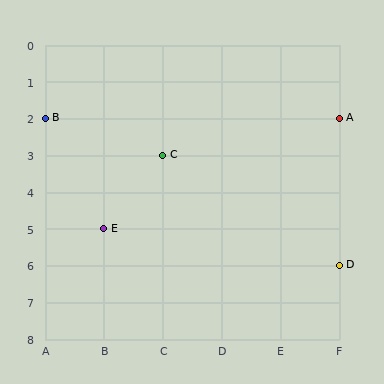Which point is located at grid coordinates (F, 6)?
Point D is at (F, 6).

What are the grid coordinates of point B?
Point B is at grid coordinates (A, 2).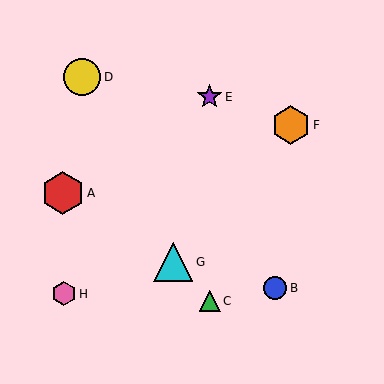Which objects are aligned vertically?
Objects C, E are aligned vertically.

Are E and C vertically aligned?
Yes, both are at x≈210.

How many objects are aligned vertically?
2 objects (C, E) are aligned vertically.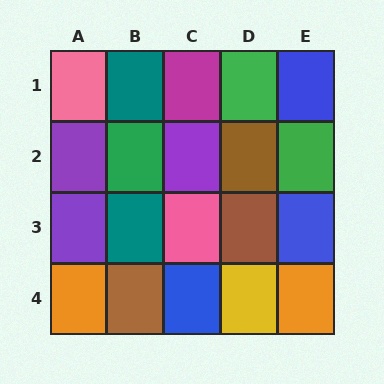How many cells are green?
3 cells are green.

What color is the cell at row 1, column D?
Green.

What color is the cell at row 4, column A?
Orange.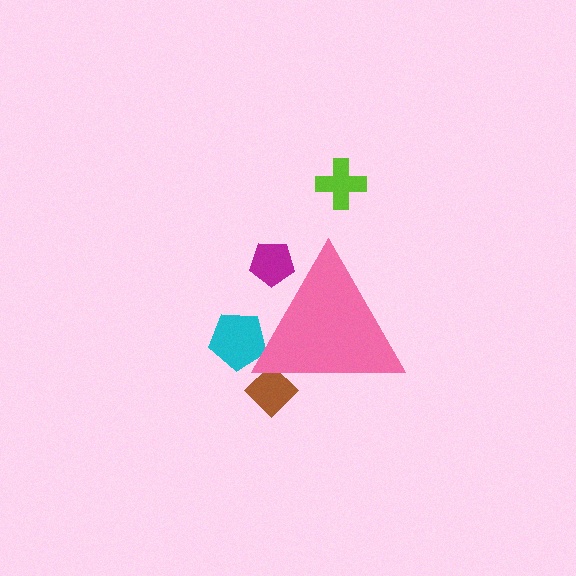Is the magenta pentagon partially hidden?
Yes, the magenta pentagon is partially hidden behind the pink triangle.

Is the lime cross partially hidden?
No, the lime cross is fully visible.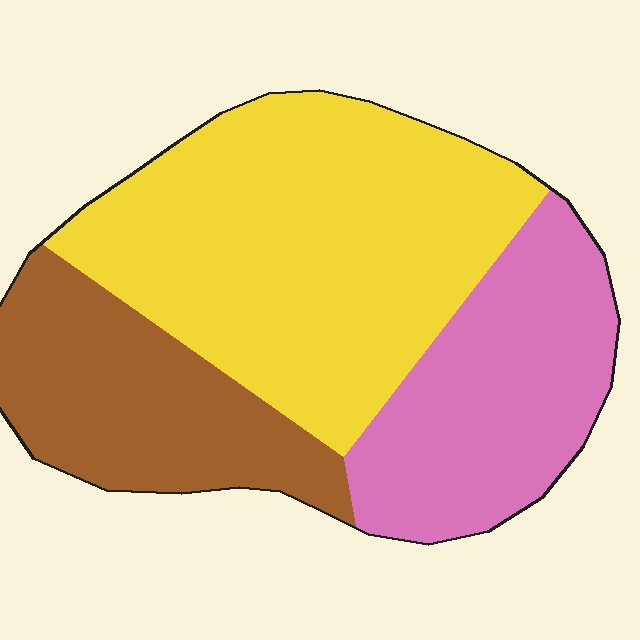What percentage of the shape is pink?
Pink takes up about one quarter (1/4) of the shape.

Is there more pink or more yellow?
Yellow.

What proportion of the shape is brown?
Brown takes up about one quarter (1/4) of the shape.